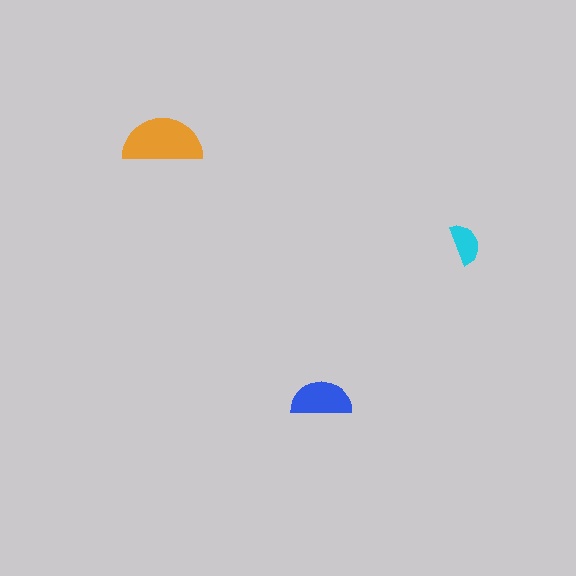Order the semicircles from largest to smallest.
the orange one, the blue one, the cyan one.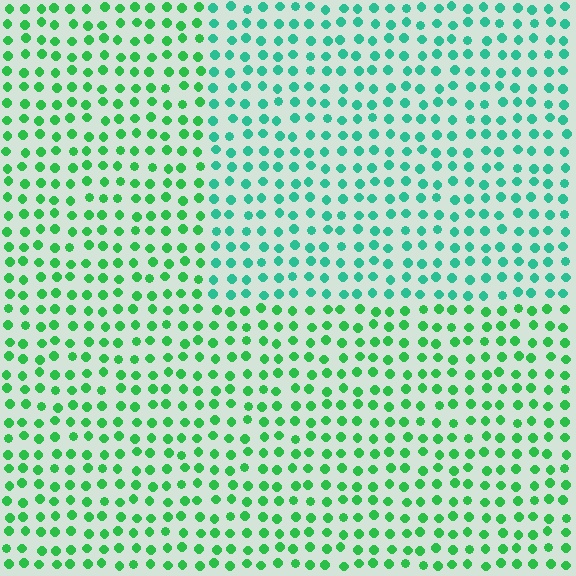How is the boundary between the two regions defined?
The boundary is defined purely by a slight shift in hue (about 31 degrees). Spacing, size, and orientation are identical on both sides.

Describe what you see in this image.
The image is filled with small green elements in a uniform arrangement. A rectangle-shaped region is visible where the elements are tinted to a slightly different hue, forming a subtle color boundary.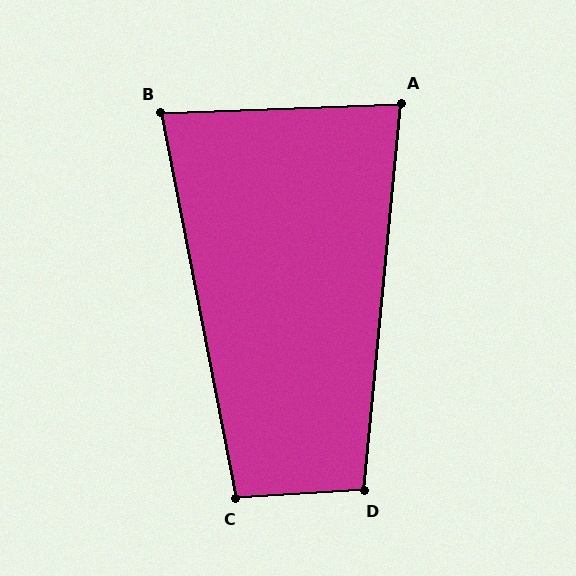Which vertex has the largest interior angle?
D, at approximately 99 degrees.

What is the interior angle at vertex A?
Approximately 82 degrees (acute).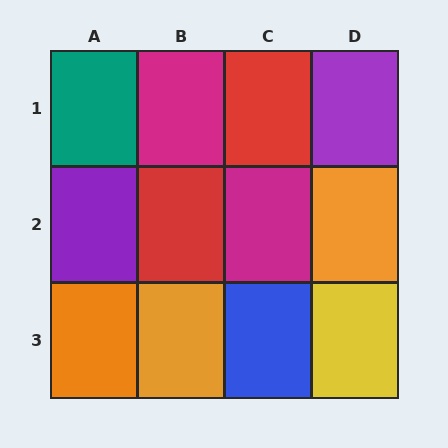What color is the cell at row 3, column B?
Orange.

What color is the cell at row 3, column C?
Blue.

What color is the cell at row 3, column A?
Orange.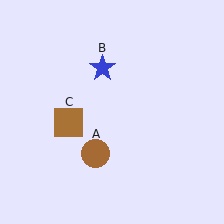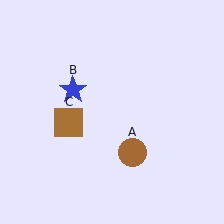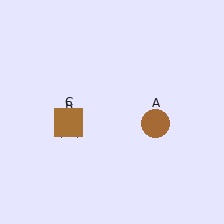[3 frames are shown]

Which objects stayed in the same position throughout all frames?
Brown square (object C) remained stationary.